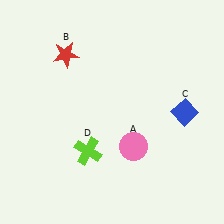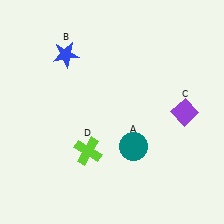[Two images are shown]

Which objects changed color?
A changed from pink to teal. B changed from red to blue. C changed from blue to purple.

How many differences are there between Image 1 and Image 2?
There are 3 differences between the two images.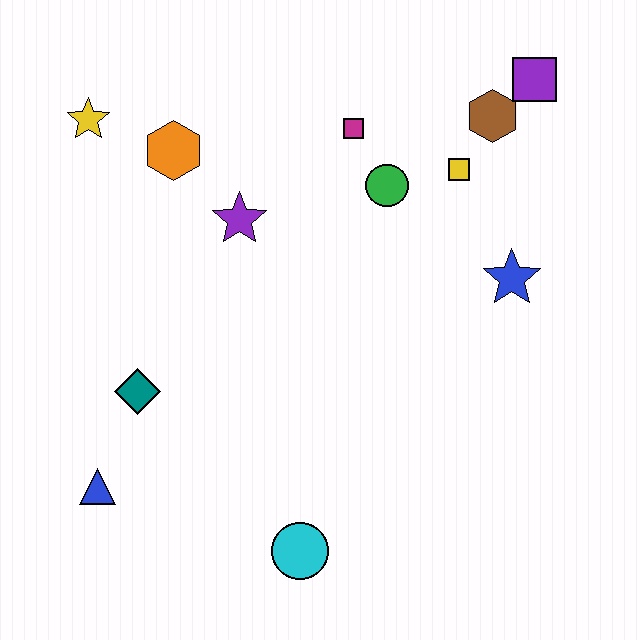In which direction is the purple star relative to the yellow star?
The purple star is to the right of the yellow star.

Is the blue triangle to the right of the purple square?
No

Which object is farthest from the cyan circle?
The purple square is farthest from the cyan circle.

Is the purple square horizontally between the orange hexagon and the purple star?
No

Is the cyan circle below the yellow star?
Yes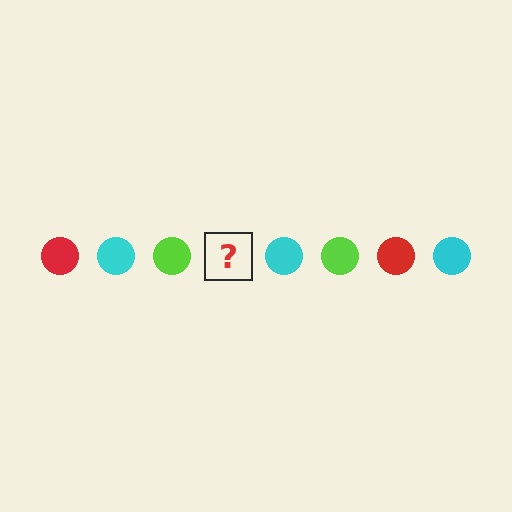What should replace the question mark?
The question mark should be replaced with a red circle.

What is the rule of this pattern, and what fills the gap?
The rule is that the pattern cycles through red, cyan, lime circles. The gap should be filled with a red circle.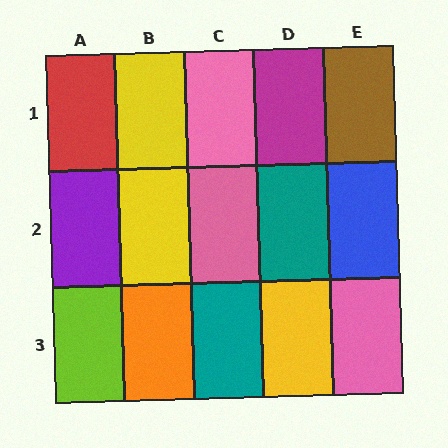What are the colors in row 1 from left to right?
Red, yellow, pink, magenta, brown.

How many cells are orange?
1 cell is orange.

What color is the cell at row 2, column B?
Yellow.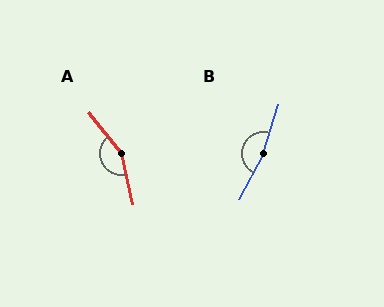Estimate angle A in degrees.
Approximately 154 degrees.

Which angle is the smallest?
A, at approximately 154 degrees.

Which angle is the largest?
B, at approximately 169 degrees.